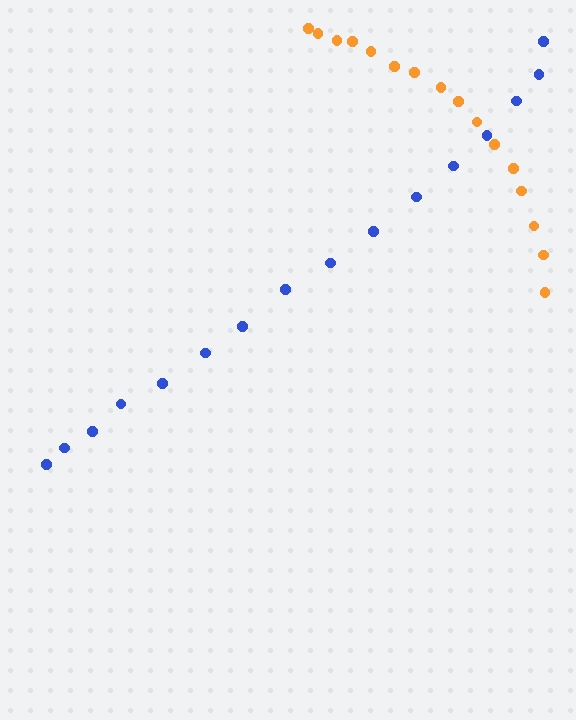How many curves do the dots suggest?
There are 2 distinct paths.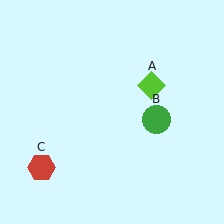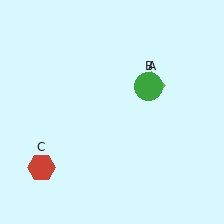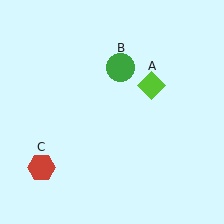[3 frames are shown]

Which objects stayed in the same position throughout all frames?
Lime diamond (object A) and red hexagon (object C) remained stationary.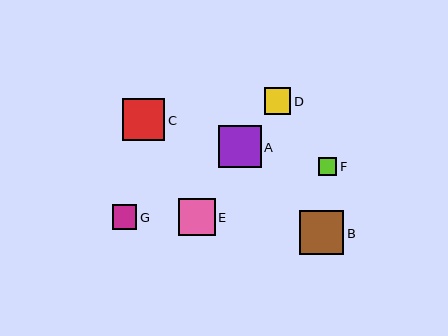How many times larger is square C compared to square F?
Square C is approximately 2.4 times the size of square F.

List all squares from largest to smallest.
From largest to smallest: B, C, A, E, D, G, F.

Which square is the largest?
Square B is the largest with a size of approximately 44 pixels.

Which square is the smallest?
Square F is the smallest with a size of approximately 18 pixels.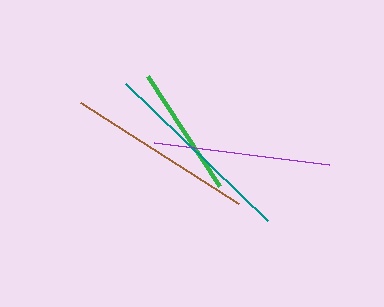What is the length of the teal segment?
The teal segment is approximately 198 pixels long.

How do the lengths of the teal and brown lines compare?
The teal and brown lines are approximately the same length.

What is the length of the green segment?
The green segment is approximately 131 pixels long.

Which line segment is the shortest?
The green line is the shortest at approximately 131 pixels.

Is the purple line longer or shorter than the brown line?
The brown line is longer than the purple line.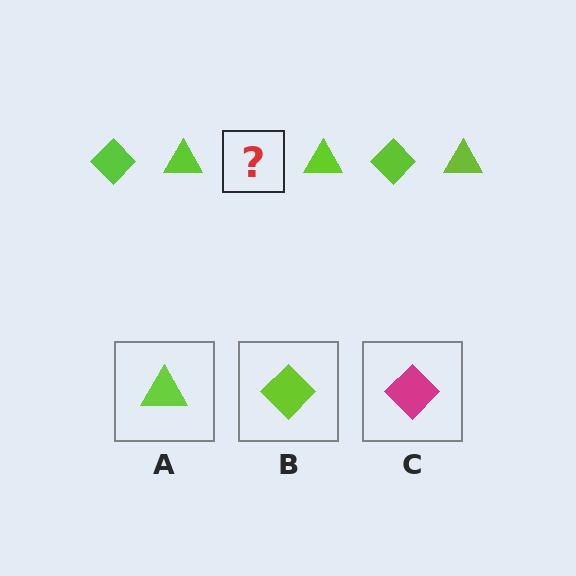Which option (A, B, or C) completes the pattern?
B.